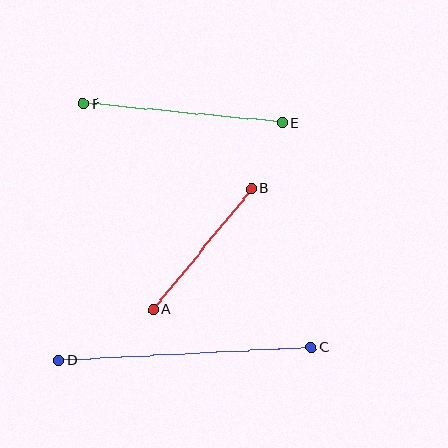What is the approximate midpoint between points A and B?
The midpoint is at approximately (202, 249) pixels.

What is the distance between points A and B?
The distance is approximately 156 pixels.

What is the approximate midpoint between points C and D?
The midpoint is at approximately (185, 354) pixels.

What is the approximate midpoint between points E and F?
The midpoint is at approximately (183, 113) pixels.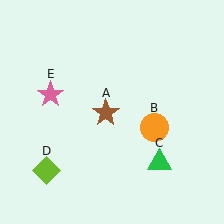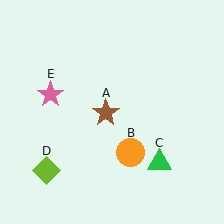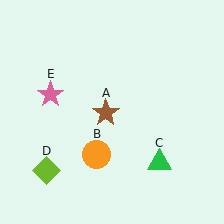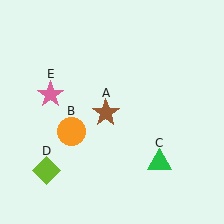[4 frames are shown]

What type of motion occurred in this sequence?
The orange circle (object B) rotated clockwise around the center of the scene.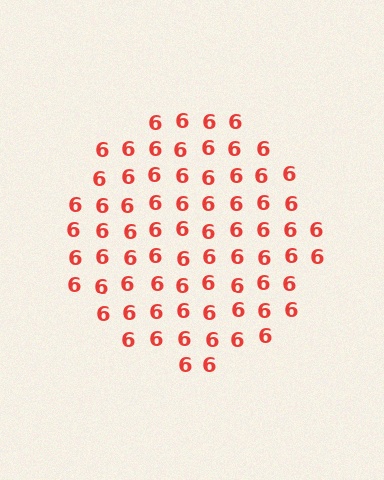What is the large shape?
The large shape is a circle.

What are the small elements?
The small elements are digit 6's.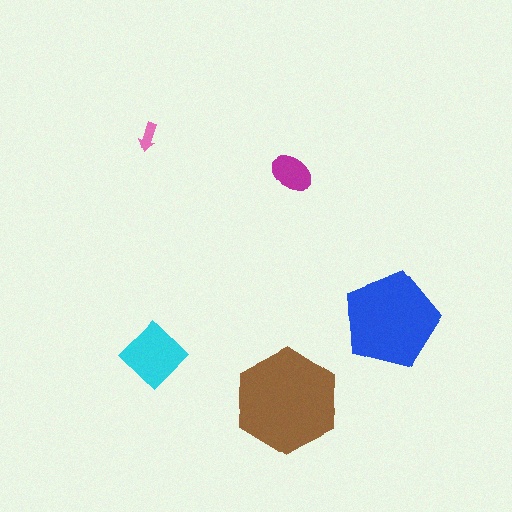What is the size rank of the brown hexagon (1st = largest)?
1st.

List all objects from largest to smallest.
The brown hexagon, the blue pentagon, the cyan diamond, the magenta ellipse, the pink arrow.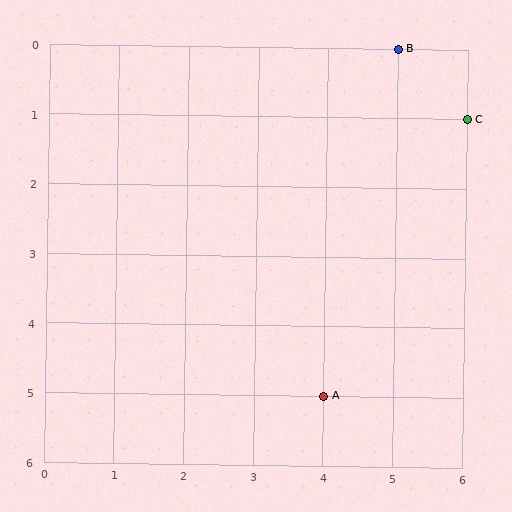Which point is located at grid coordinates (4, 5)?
Point A is at (4, 5).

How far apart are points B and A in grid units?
Points B and A are 1 column and 5 rows apart (about 5.1 grid units diagonally).